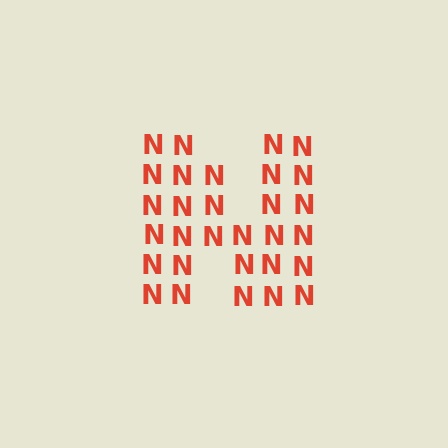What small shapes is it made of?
It is made of small letter N's.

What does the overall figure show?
The overall figure shows the letter N.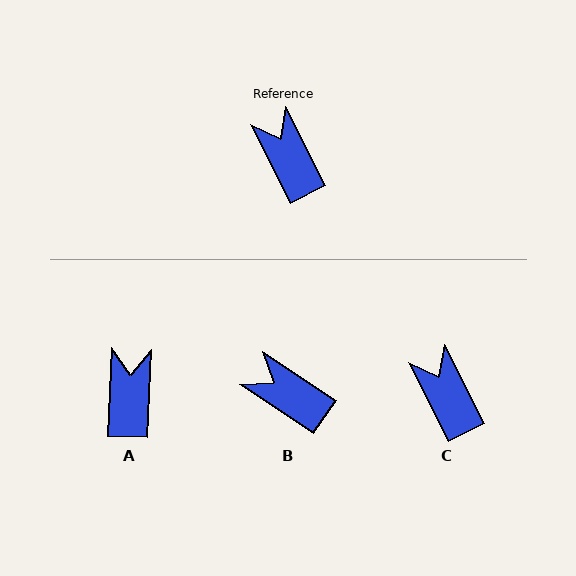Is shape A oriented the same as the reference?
No, it is off by about 29 degrees.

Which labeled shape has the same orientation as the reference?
C.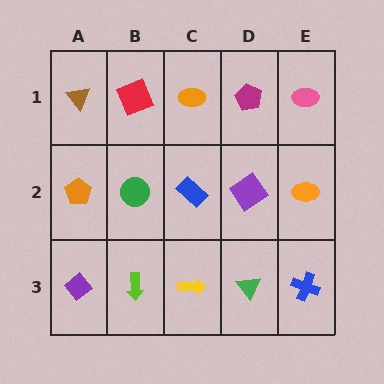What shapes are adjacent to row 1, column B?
A green circle (row 2, column B), a brown triangle (row 1, column A), an orange ellipse (row 1, column C).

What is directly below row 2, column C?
A yellow arrow.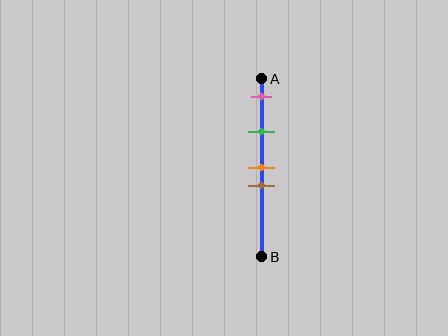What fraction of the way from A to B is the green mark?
The green mark is approximately 30% (0.3) of the way from A to B.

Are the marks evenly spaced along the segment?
No, the marks are not evenly spaced.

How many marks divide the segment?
There are 4 marks dividing the segment.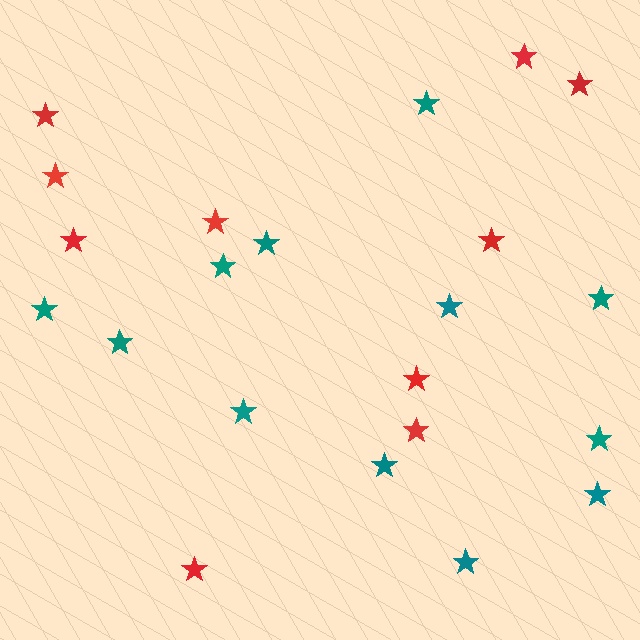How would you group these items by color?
There are 2 groups: one group of teal stars (12) and one group of red stars (10).